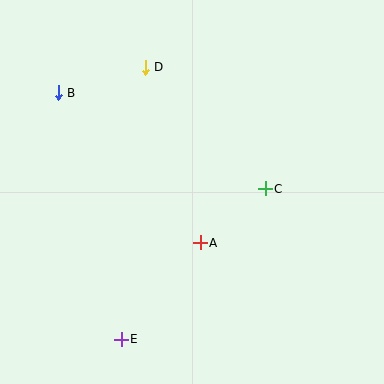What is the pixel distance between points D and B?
The distance between D and B is 90 pixels.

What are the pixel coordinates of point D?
Point D is at (145, 67).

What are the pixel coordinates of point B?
Point B is at (58, 93).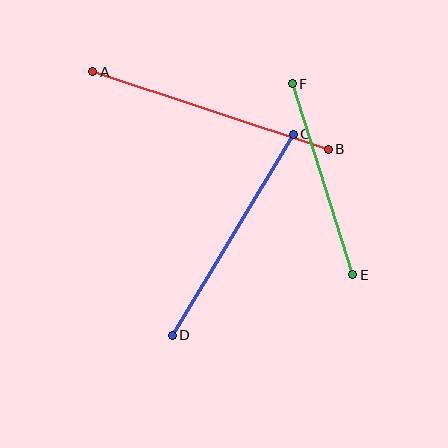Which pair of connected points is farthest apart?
Points A and B are farthest apart.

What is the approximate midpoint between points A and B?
The midpoint is at approximately (210, 111) pixels.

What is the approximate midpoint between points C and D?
The midpoint is at approximately (233, 235) pixels.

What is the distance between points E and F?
The distance is approximately 200 pixels.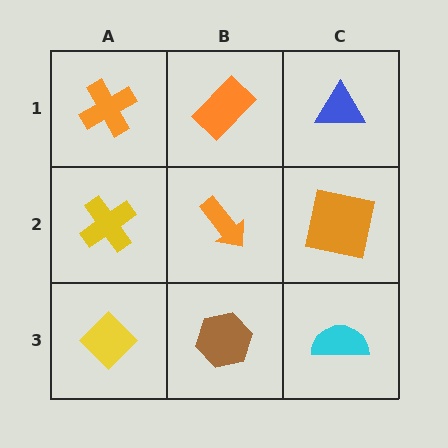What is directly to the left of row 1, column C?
An orange rectangle.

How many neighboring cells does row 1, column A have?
2.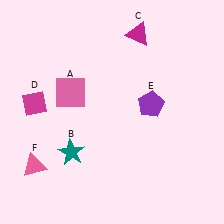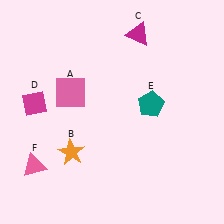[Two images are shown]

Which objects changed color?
B changed from teal to orange. E changed from purple to teal.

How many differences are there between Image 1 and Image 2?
There are 2 differences between the two images.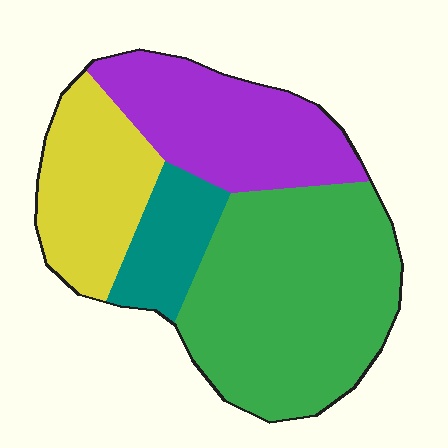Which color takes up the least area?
Teal, at roughly 10%.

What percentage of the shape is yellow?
Yellow takes up about one fifth (1/5) of the shape.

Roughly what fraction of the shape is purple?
Purple takes up about one quarter (1/4) of the shape.